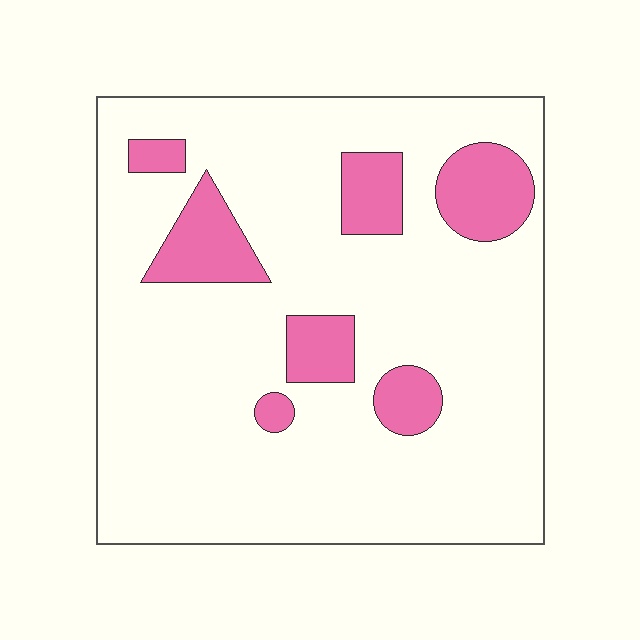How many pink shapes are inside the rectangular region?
7.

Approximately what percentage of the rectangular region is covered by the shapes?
Approximately 15%.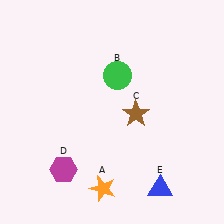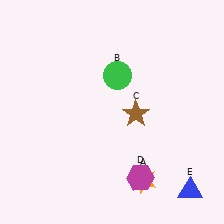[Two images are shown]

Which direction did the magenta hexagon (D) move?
The magenta hexagon (D) moved right.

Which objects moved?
The objects that moved are: the orange star (A), the magenta hexagon (D), the blue triangle (E).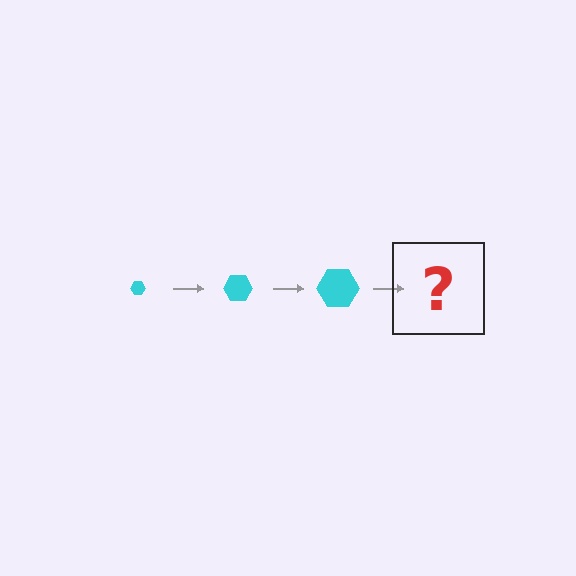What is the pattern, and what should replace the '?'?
The pattern is that the hexagon gets progressively larger each step. The '?' should be a cyan hexagon, larger than the previous one.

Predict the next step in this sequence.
The next step is a cyan hexagon, larger than the previous one.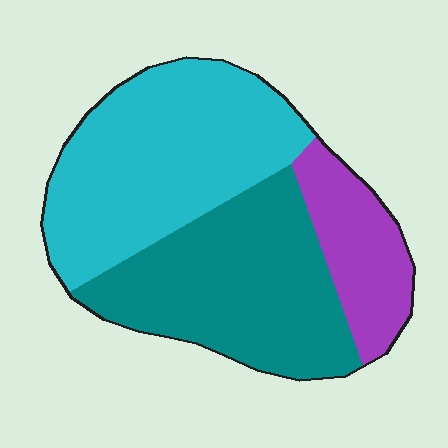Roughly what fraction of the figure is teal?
Teal takes up about two fifths (2/5) of the figure.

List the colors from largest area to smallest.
From largest to smallest: cyan, teal, purple.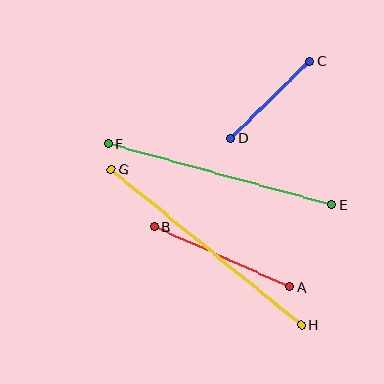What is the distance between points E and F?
The distance is approximately 231 pixels.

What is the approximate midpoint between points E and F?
The midpoint is at approximately (220, 174) pixels.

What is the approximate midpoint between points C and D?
The midpoint is at approximately (270, 99) pixels.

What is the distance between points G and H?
The distance is approximately 246 pixels.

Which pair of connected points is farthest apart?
Points G and H are farthest apart.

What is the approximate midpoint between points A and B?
The midpoint is at approximately (222, 257) pixels.